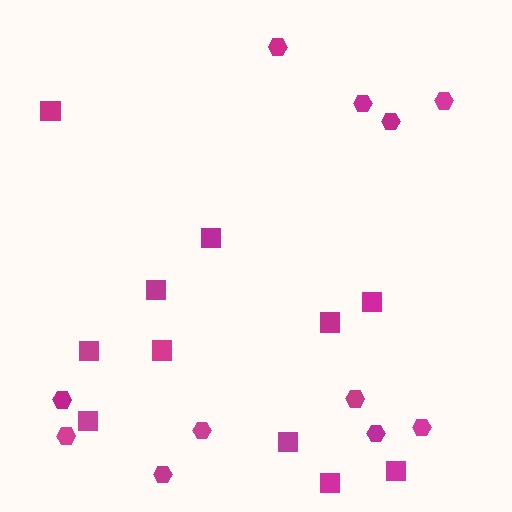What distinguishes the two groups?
There are 2 groups: one group of hexagons (11) and one group of squares (11).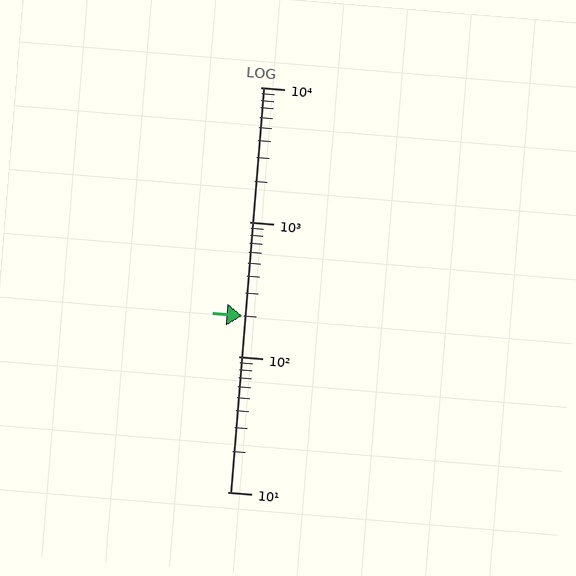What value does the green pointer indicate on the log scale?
The pointer indicates approximately 200.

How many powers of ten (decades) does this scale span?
The scale spans 3 decades, from 10 to 10000.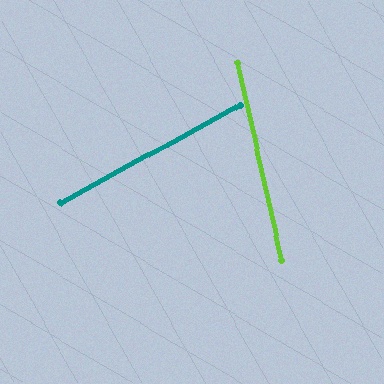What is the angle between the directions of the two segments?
Approximately 74 degrees.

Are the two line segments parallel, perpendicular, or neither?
Neither parallel nor perpendicular — they differ by about 74°.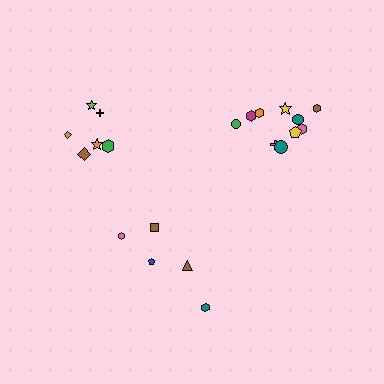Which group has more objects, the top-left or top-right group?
The top-right group.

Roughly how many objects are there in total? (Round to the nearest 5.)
Roughly 20 objects in total.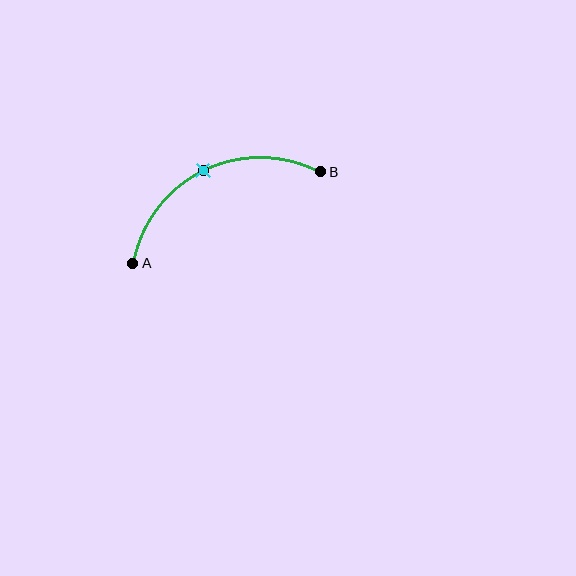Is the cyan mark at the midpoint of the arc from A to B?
Yes. The cyan mark lies on the arc at equal arc-length from both A and B — it is the arc midpoint.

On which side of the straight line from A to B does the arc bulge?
The arc bulges above the straight line connecting A and B.